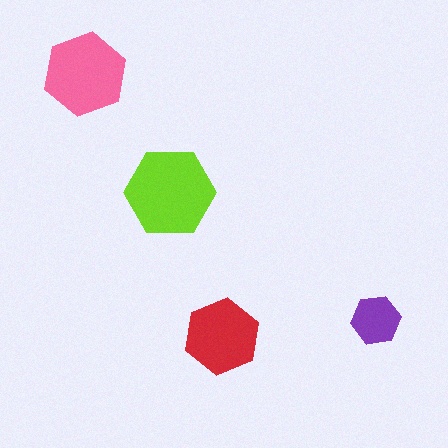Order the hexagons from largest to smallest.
the lime one, the pink one, the red one, the purple one.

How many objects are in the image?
There are 4 objects in the image.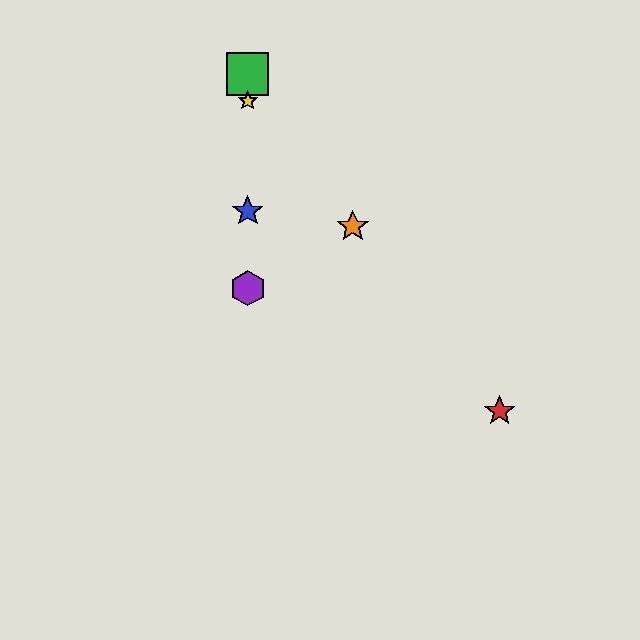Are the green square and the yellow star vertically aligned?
Yes, both are at x≈248.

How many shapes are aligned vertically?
4 shapes (the blue star, the green square, the yellow star, the purple hexagon) are aligned vertically.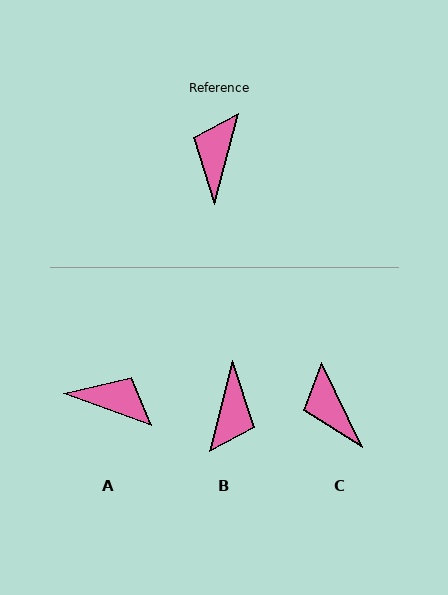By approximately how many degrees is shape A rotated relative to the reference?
Approximately 95 degrees clockwise.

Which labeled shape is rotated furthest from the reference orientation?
B, about 179 degrees away.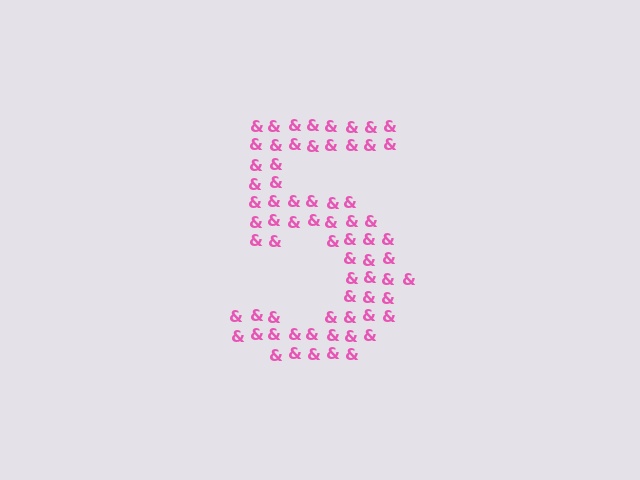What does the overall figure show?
The overall figure shows the digit 5.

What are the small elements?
The small elements are ampersands.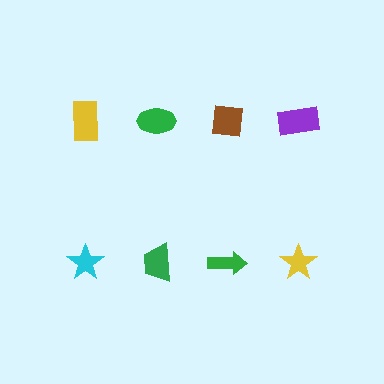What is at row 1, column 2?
A green ellipse.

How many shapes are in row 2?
4 shapes.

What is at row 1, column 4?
A purple rectangle.